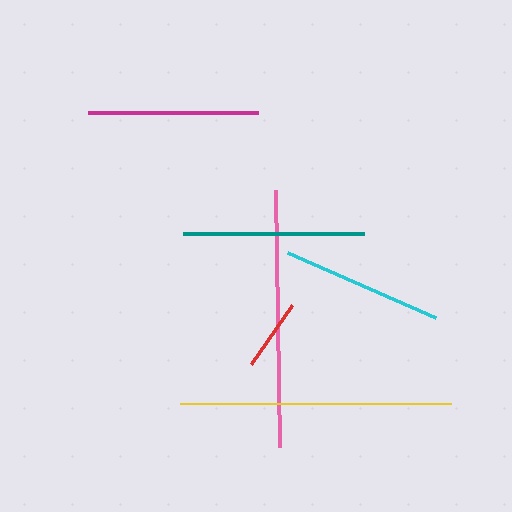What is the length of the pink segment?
The pink segment is approximately 257 pixels long.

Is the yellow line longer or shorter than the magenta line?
The yellow line is longer than the magenta line.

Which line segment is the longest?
The yellow line is the longest at approximately 271 pixels.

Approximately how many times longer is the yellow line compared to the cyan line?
The yellow line is approximately 1.7 times the length of the cyan line.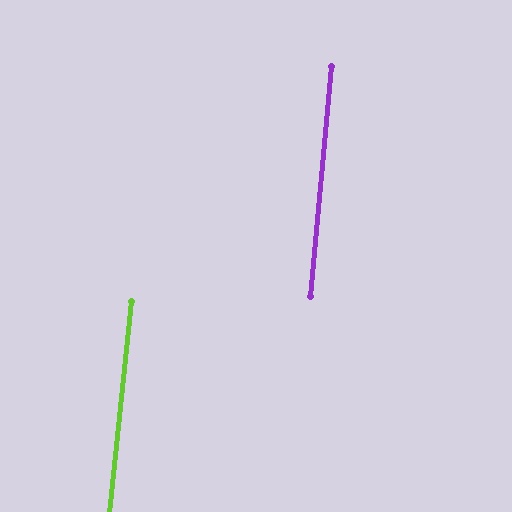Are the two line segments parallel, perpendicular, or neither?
Parallel — their directions differ by only 0.9°.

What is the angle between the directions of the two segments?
Approximately 1 degree.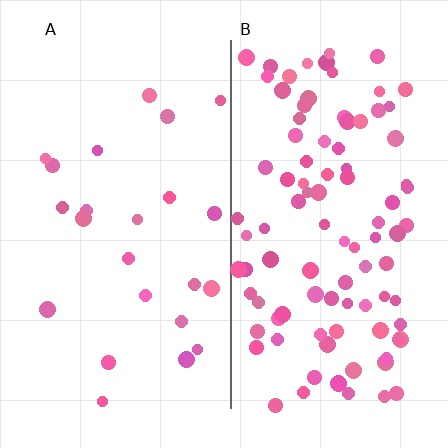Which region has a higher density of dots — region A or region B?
B (the right).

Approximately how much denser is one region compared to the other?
Approximately 4.1× — region B over region A.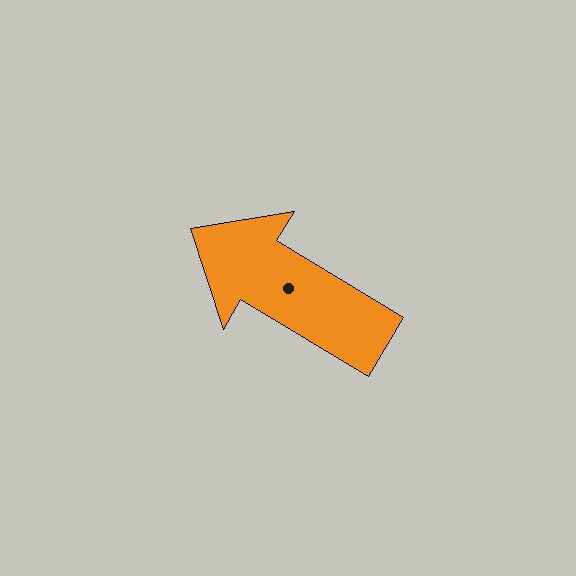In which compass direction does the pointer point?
Northwest.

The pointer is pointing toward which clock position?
Roughly 10 o'clock.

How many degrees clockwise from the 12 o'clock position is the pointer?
Approximately 301 degrees.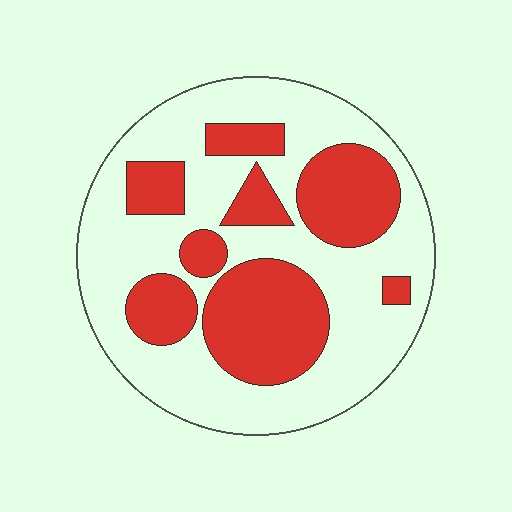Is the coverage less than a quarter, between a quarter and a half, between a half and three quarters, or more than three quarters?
Between a quarter and a half.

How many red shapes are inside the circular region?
8.